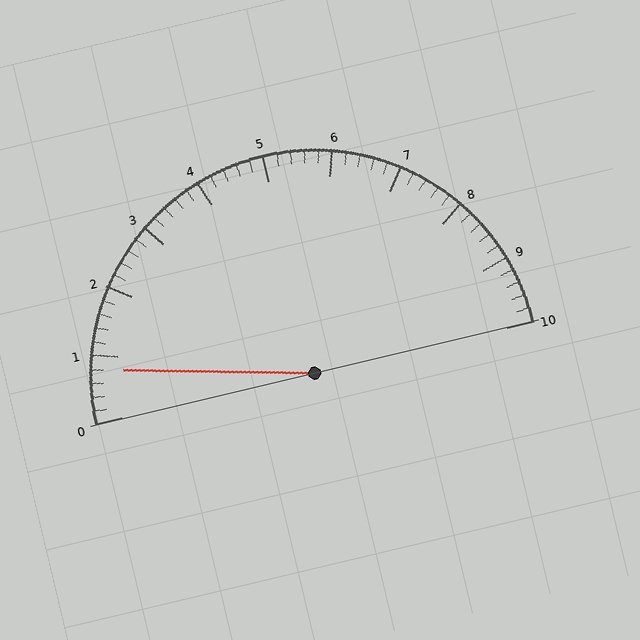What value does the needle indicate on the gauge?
The needle indicates approximately 0.8.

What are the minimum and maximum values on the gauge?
The gauge ranges from 0 to 10.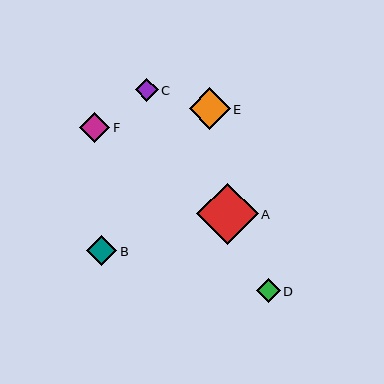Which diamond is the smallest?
Diamond C is the smallest with a size of approximately 23 pixels.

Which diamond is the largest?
Diamond A is the largest with a size of approximately 61 pixels.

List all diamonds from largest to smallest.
From largest to smallest: A, E, B, F, D, C.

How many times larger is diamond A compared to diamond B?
Diamond A is approximately 2.0 times the size of diamond B.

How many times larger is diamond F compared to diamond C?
Diamond F is approximately 1.3 times the size of diamond C.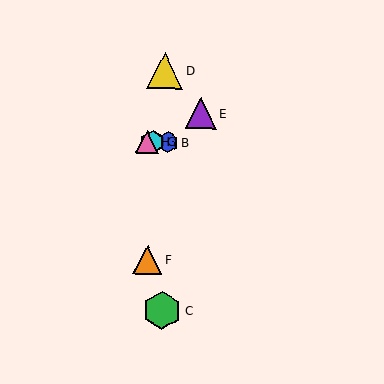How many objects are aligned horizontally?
4 objects (A, B, G, H) are aligned horizontally.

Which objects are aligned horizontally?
Objects A, B, G, H are aligned horizontally.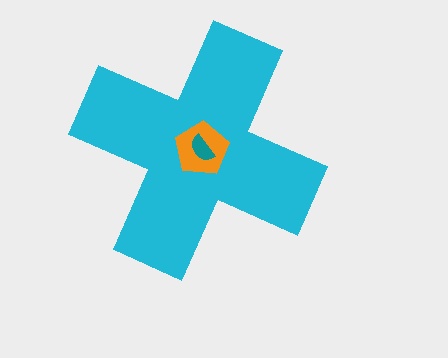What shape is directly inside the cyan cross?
The orange pentagon.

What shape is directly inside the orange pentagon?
The teal semicircle.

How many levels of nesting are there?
3.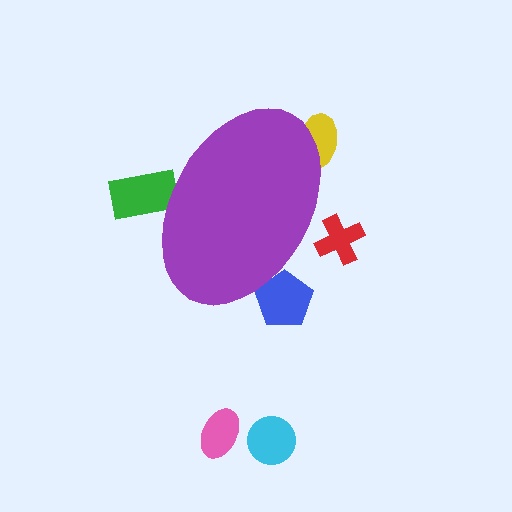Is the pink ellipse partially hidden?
No, the pink ellipse is fully visible.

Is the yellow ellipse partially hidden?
Yes, the yellow ellipse is partially hidden behind the purple ellipse.